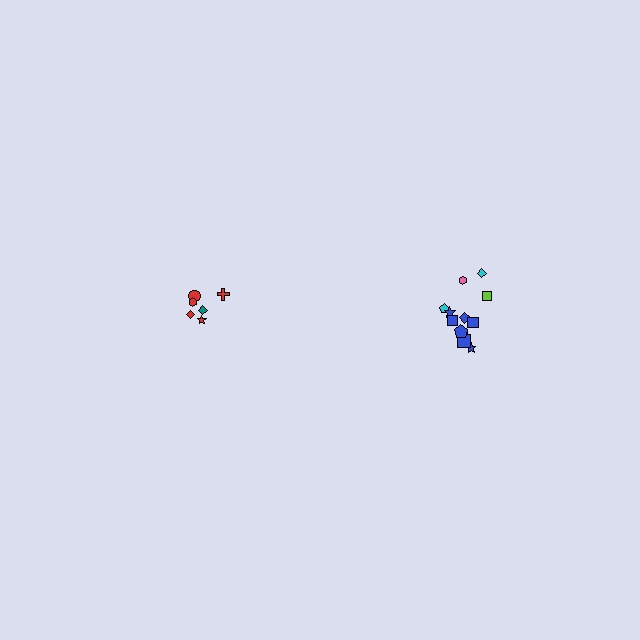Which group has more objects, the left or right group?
The right group.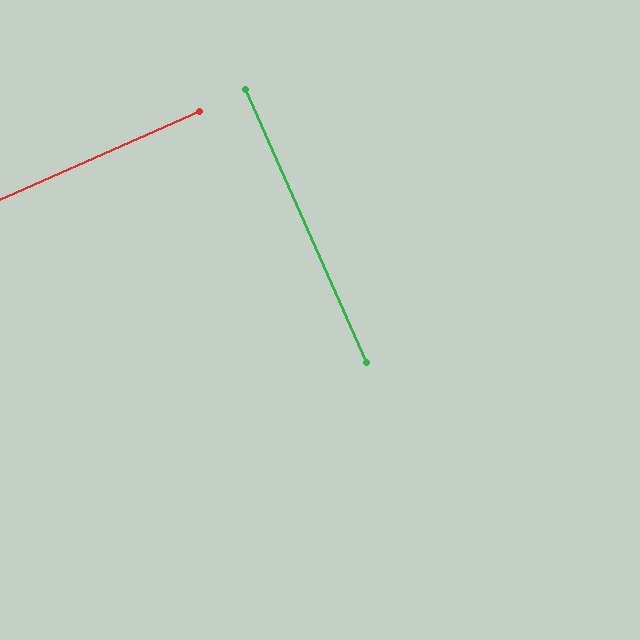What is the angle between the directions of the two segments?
Approximately 90 degrees.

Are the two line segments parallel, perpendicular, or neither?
Perpendicular — they meet at approximately 90°.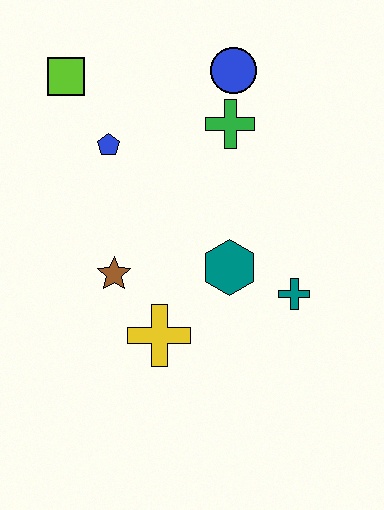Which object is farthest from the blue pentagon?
The teal cross is farthest from the blue pentagon.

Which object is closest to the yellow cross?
The brown star is closest to the yellow cross.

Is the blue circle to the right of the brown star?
Yes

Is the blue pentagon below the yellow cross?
No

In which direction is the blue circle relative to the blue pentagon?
The blue circle is to the right of the blue pentagon.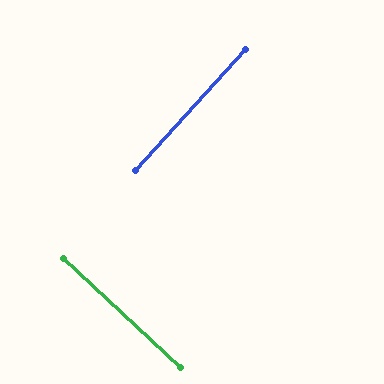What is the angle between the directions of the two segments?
Approximately 89 degrees.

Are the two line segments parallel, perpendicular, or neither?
Perpendicular — they meet at approximately 89°.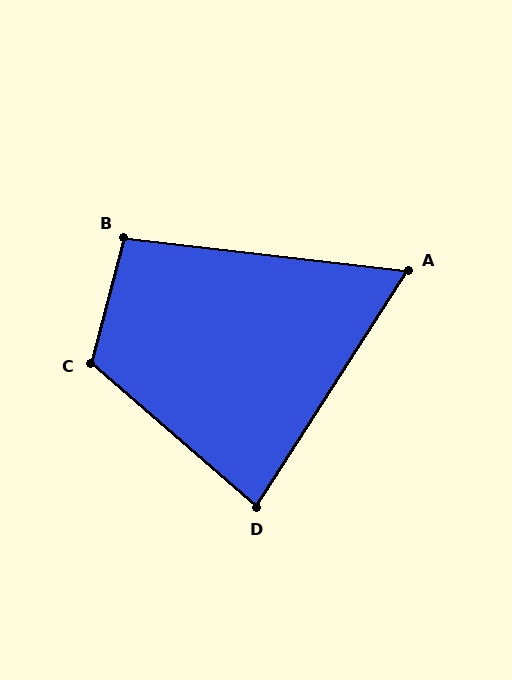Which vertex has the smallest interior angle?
A, at approximately 64 degrees.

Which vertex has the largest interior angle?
C, at approximately 116 degrees.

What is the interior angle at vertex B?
Approximately 98 degrees (obtuse).